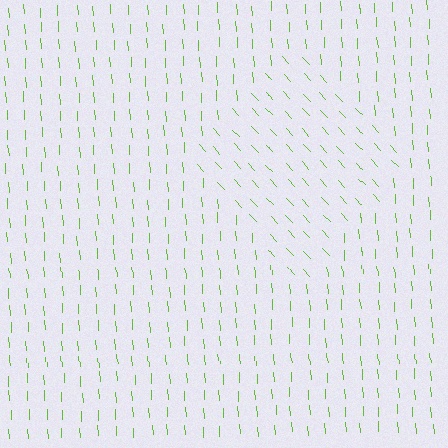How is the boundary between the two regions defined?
The boundary is defined purely by a change in line orientation (approximately 38 degrees difference). All lines are the same color and thickness.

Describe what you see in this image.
The image is filled with small lime line segments. A diamond region in the image has lines oriented differently from the surrounding lines, creating a visible texture boundary.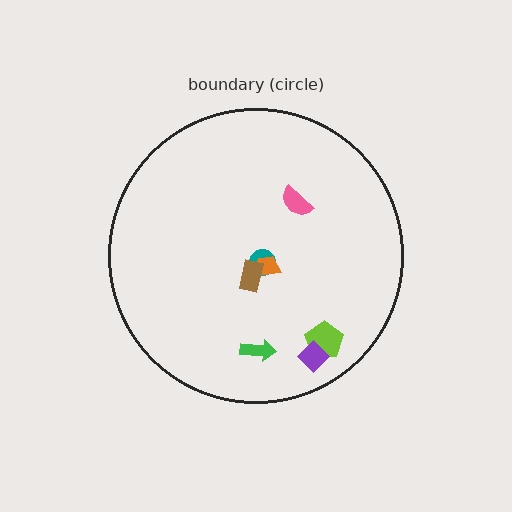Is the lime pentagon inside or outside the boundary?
Inside.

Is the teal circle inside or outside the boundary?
Inside.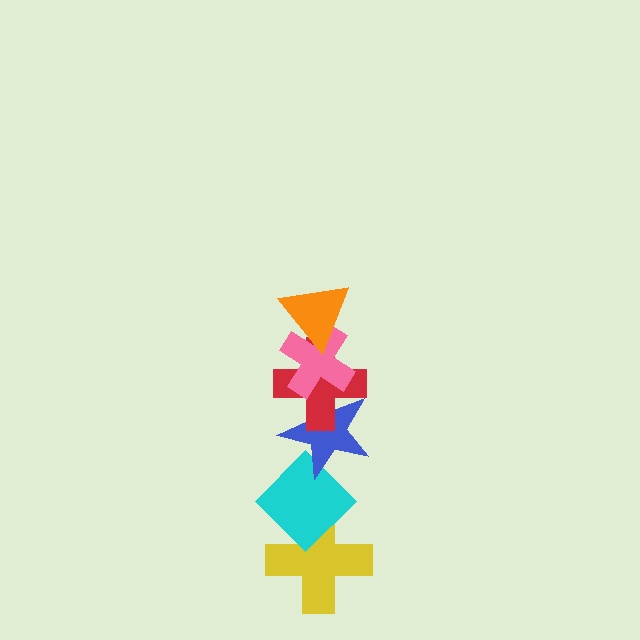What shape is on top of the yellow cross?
The cyan diamond is on top of the yellow cross.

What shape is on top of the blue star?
The red cross is on top of the blue star.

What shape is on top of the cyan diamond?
The blue star is on top of the cyan diamond.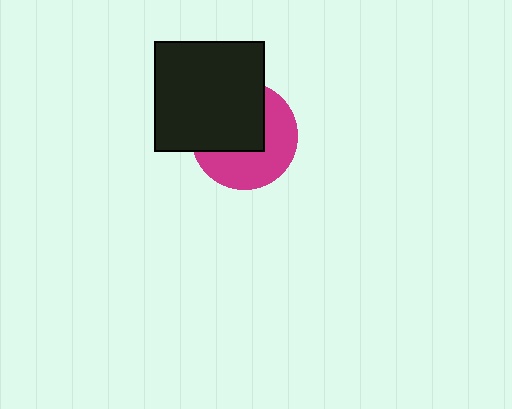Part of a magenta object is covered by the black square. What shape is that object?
It is a circle.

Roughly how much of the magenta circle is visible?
About half of it is visible (roughly 50%).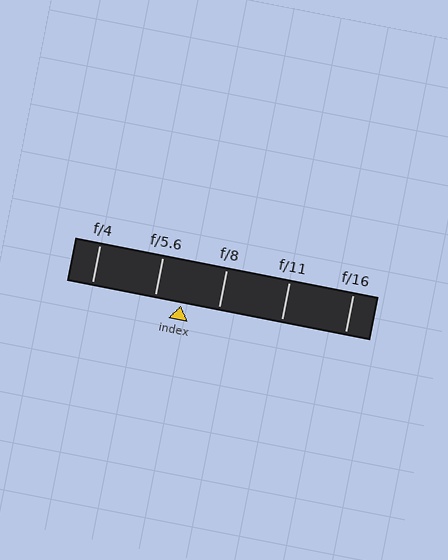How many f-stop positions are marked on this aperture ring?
There are 5 f-stop positions marked.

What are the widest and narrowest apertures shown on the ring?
The widest aperture shown is f/4 and the narrowest is f/16.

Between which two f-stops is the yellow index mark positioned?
The index mark is between f/5.6 and f/8.